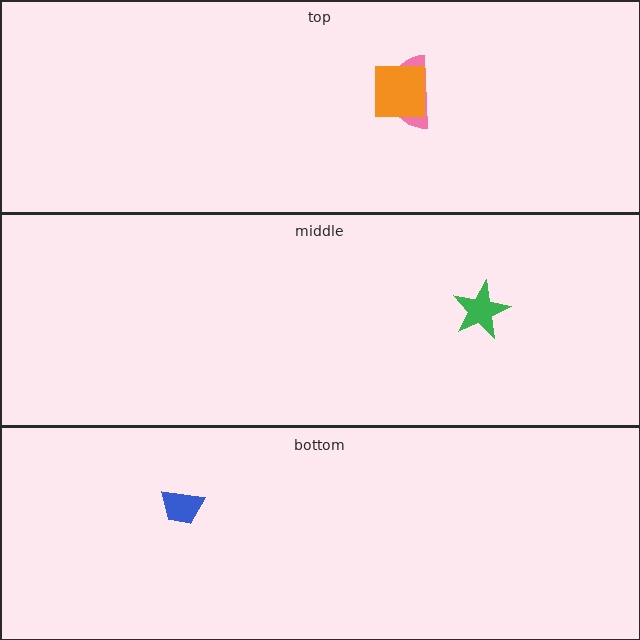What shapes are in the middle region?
The green star.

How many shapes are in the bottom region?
1.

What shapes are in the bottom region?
The blue trapezoid.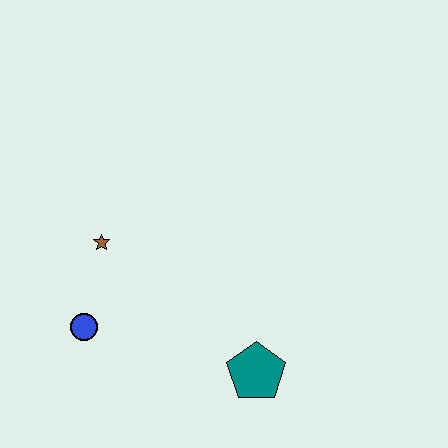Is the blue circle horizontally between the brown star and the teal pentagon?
No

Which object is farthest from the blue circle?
The teal pentagon is farthest from the blue circle.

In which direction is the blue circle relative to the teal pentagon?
The blue circle is to the left of the teal pentagon.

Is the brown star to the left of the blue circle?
No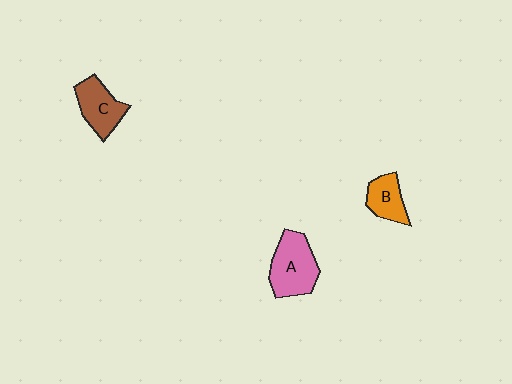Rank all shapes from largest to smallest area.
From largest to smallest: A (pink), C (brown), B (orange).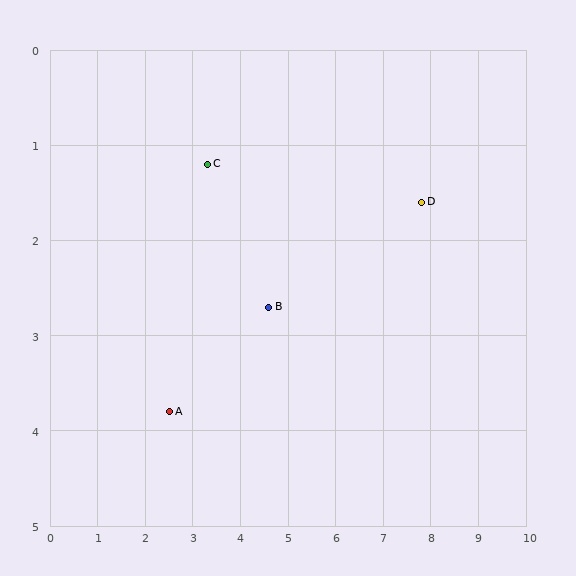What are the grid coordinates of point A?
Point A is at approximately (2.5, 3.8).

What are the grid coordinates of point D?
Point D is at approximately (7.8, 1.6).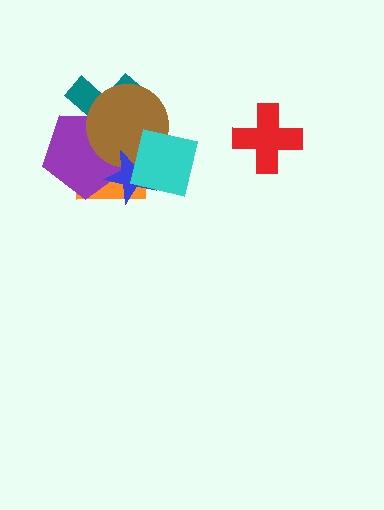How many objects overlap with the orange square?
5 objects overlap with the orange square.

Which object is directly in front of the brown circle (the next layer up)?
The blue star is directly in front of the brown circle.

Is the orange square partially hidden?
Yes, it is partially covered by another shape.